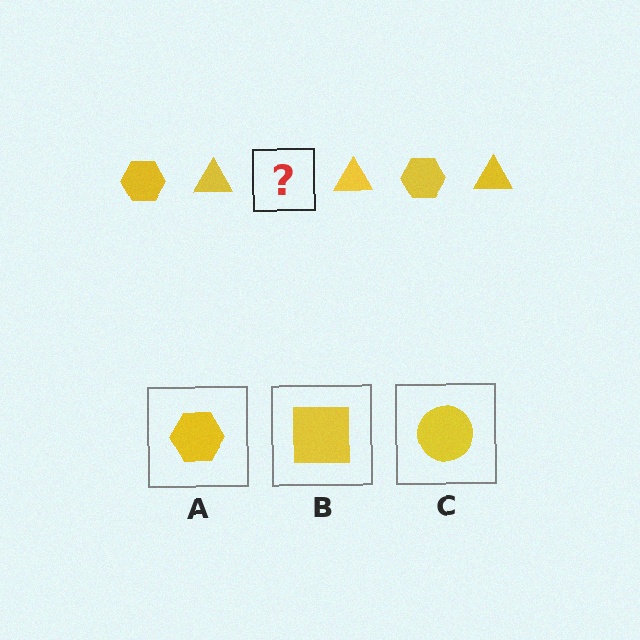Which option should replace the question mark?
Option A.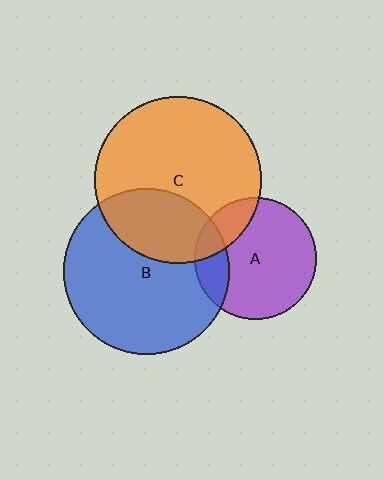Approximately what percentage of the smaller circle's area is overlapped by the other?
Approximately 20%.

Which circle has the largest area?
Circle C (orange).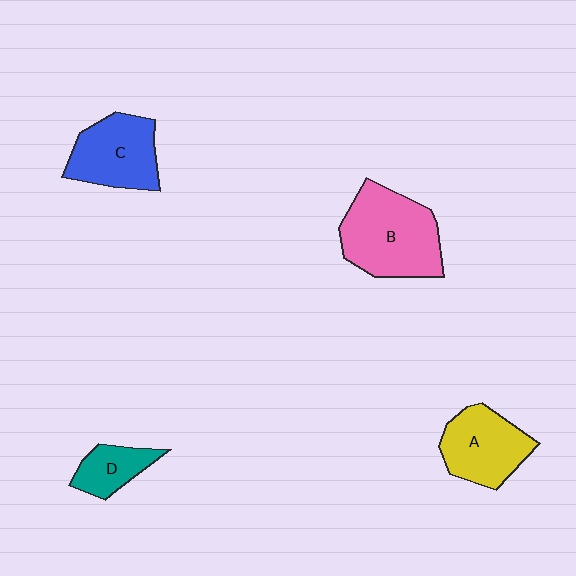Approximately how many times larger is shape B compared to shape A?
Approximately 1.4 times.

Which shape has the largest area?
Shape B (pink).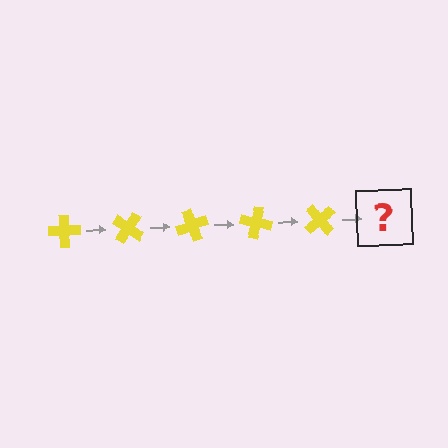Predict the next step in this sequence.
The next step is a yellow cross rotated 175 degrees.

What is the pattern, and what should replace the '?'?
The pattern is that the cross rotates 35 degrees each step. The '?' should be a yellow cross rotated 175 degrees.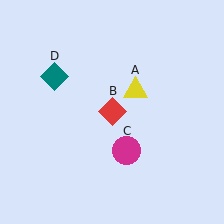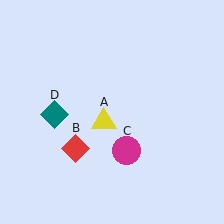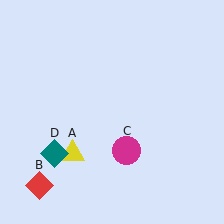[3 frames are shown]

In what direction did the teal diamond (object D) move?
The teal diamond (object D) moved down.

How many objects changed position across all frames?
3 objects changed position: yellow triangle (object A), red diamond (object B), teal diamond (object D).